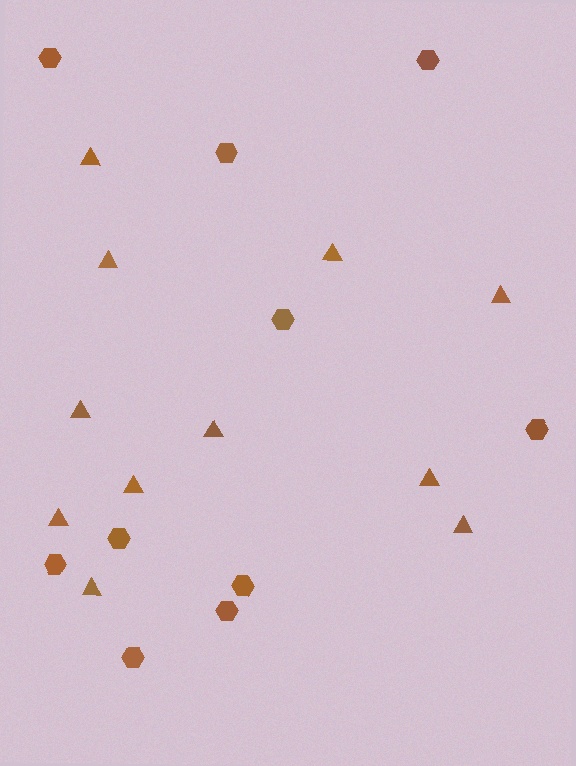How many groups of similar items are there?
There are 2 groups: one group of hexagons (10) and one group of triangles (11).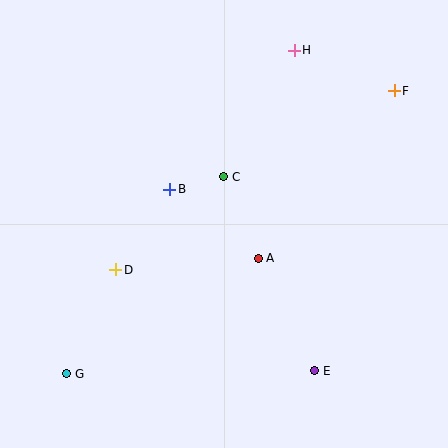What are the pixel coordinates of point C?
Point C is at (224, 177).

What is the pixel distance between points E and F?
The distance between E and F is 291 pixels.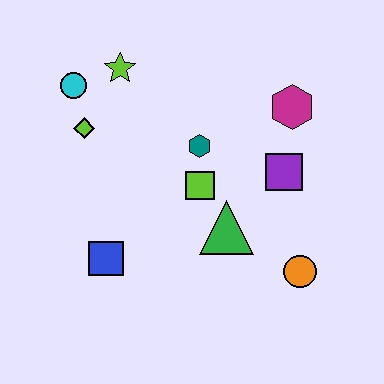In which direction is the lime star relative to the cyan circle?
The lime star is to the right of the cyan circle.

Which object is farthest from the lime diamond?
The orange circle is farthest from the lime diamond.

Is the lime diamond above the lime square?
Yes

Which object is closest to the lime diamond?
The cyan circle is closest to the lime diamond.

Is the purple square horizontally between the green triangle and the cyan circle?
No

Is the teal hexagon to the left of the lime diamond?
No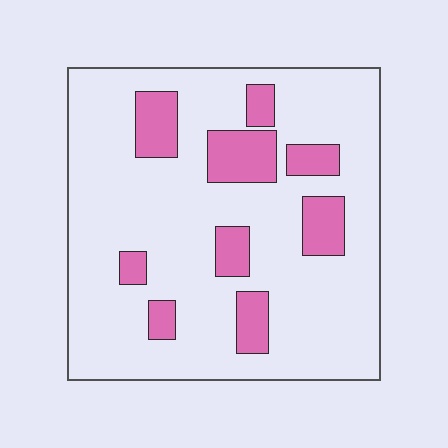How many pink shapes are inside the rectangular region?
9.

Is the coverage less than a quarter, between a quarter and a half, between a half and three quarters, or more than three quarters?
Less than a quarter.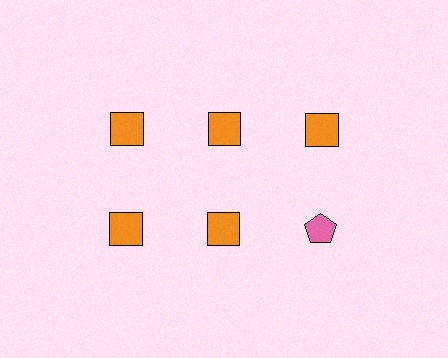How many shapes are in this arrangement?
There are 6 shapes arranged in a grid pattern.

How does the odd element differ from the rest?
It differs in both color (pink instead of orange) and shape (pentagon instead of square).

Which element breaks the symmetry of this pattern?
The pink pentagon in the second row, center column breaks the symmetry. All other shapes are orange squares.